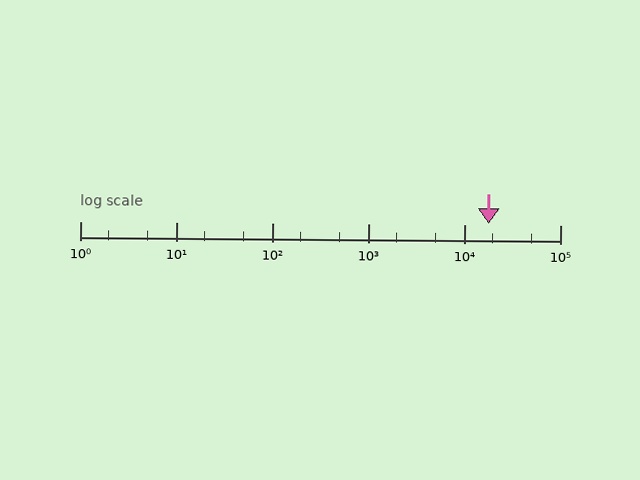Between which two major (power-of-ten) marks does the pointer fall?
The pointer is between 10000 and 100000.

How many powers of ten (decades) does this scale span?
The scale spans 5 decades, from 1 to 100000.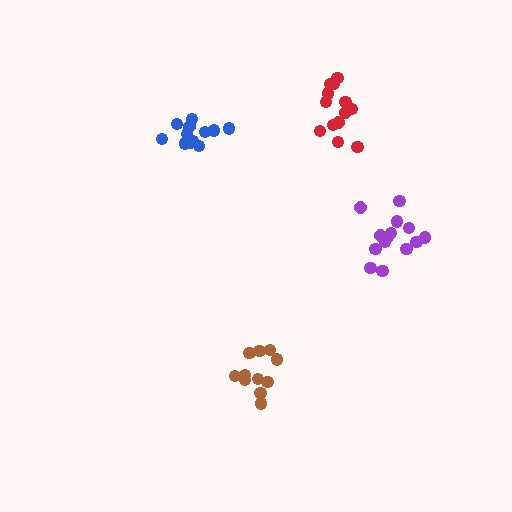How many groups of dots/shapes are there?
There are 4 groups.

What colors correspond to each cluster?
The clusters are colored: brown, blue, purple, red.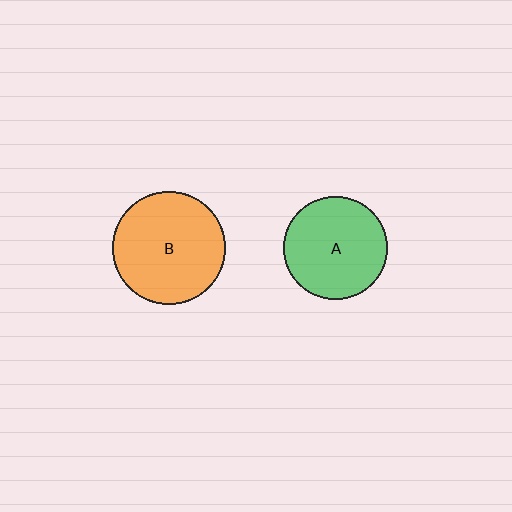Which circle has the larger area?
Circle B (orange).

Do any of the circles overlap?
No, none of the circles overlap.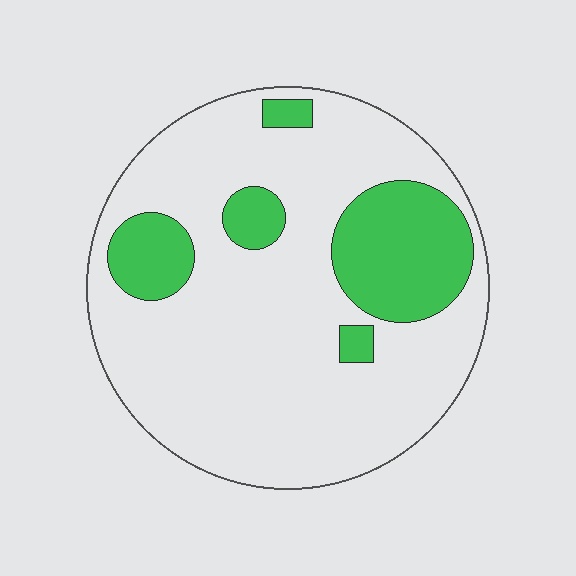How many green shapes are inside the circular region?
5.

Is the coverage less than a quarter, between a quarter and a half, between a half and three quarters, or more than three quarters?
Less than a quarter.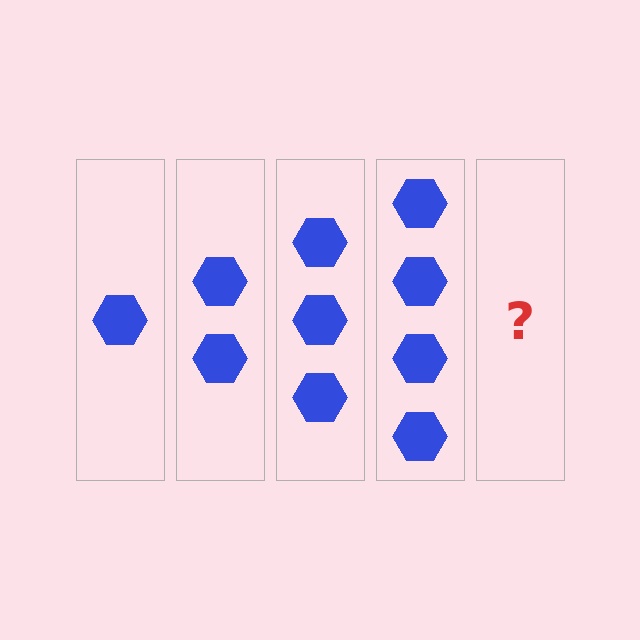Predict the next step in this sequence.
The next step is 5 hexagons.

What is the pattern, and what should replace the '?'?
The pattern is that each step adds one more hexagon. The '?' should be 5 hexagons.